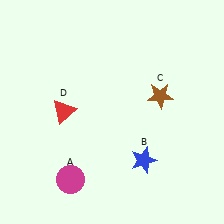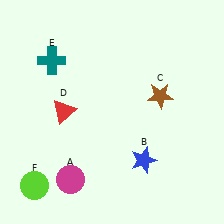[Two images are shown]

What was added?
A teal cross (E), a lime circle (F) were added in Image 2.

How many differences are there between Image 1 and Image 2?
There are 2 differences between the two images.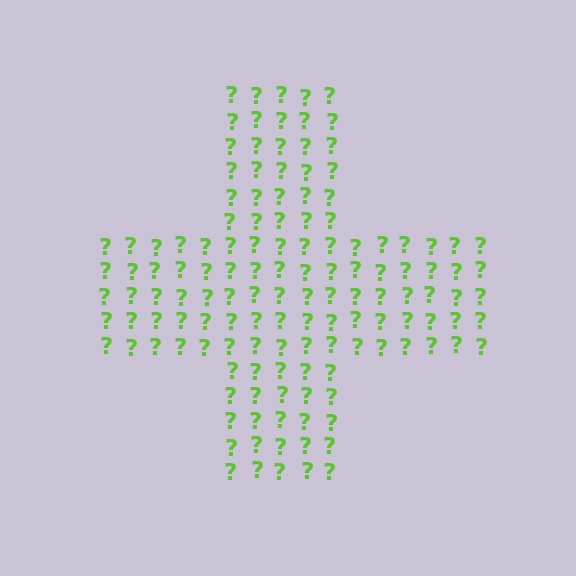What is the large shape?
The large shape is a cross.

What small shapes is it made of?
It is made of small question marks.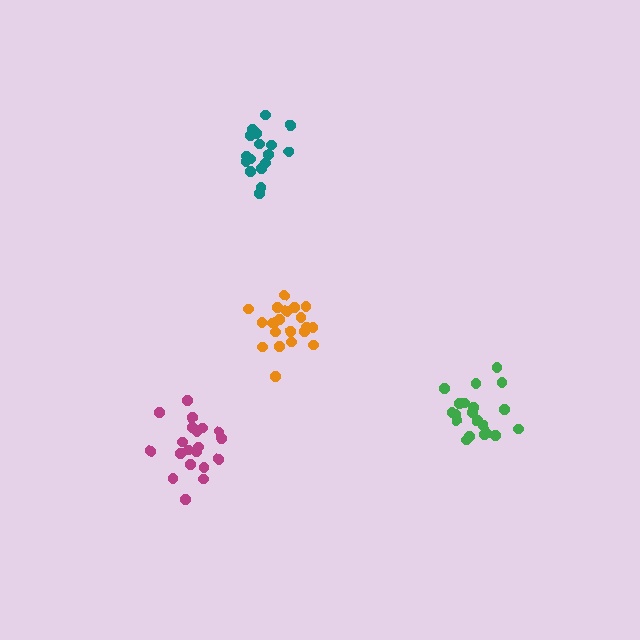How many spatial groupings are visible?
There are 4 spatial groupings.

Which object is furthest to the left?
The magenta cluster is leftmost.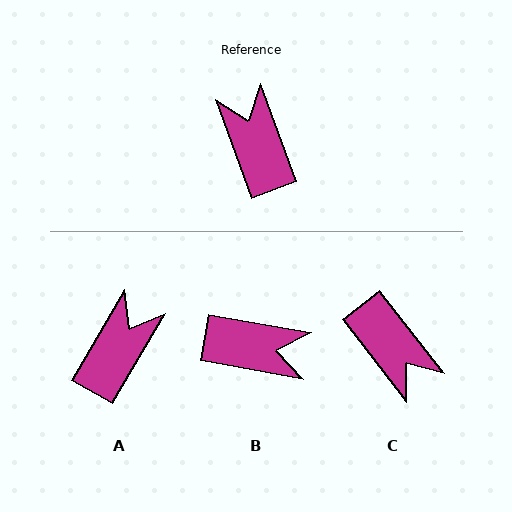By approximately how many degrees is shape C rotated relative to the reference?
Approximately 162 degrees clockwise.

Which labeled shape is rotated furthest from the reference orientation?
C, about 162 degrees away.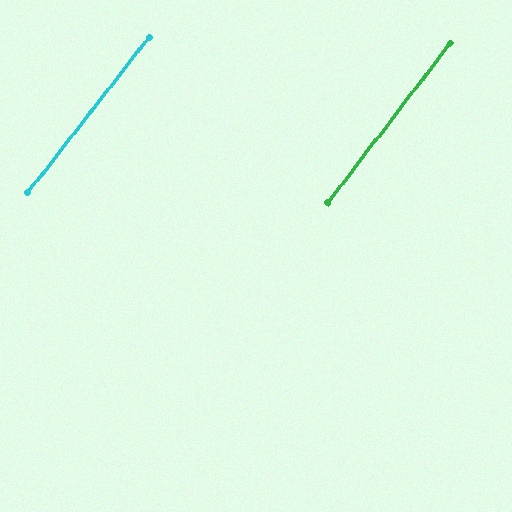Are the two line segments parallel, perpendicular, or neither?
Parallel — their directions differ by only 0.7°.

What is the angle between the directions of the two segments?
Approximately 1 degree.